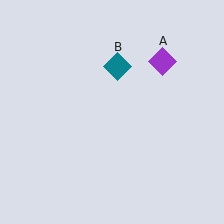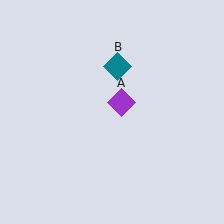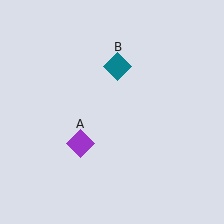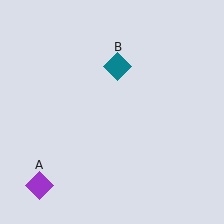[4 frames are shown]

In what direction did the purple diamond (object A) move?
The purple diamond (object A) moved down and to the left.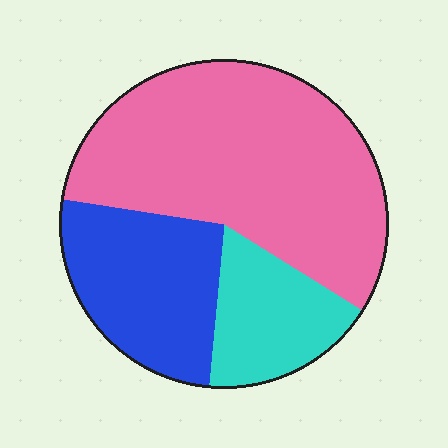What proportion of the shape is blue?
Blue takes up about one quarter (1/4) of the shape.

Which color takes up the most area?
Pink, at roughly 55%.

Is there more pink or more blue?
Pink.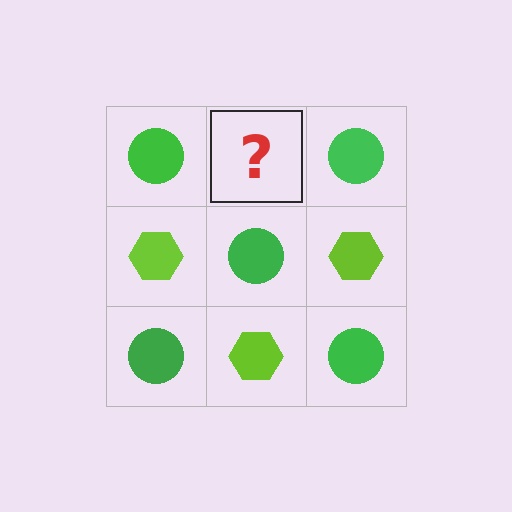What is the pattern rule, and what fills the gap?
The rule is that it alternates green circle and lime hexagon in a checkerboard pattern. The gap should be filled with a lime hexagon.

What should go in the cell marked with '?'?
The missing cell should contain a lime hexagon.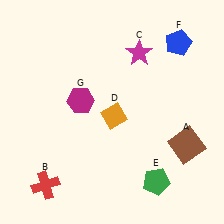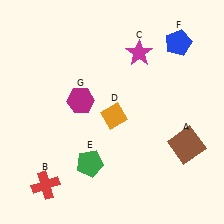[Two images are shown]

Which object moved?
The green pentagon (E) moved left.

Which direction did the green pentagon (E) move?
The green pentagon (E) moved left.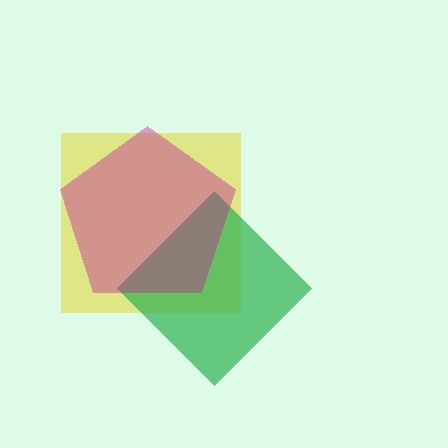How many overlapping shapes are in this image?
There are 3 overlapping shapes in the image.